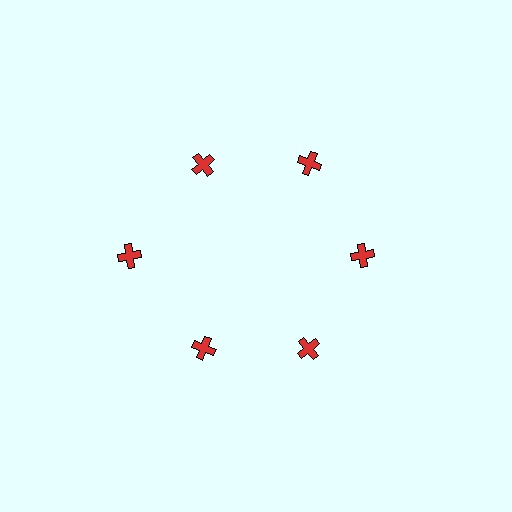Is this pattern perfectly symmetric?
No. The 6 red crosses are arranged in a ring, but one element near the 9 o'clock position is pushed outward from the center, breaking the 6-fold rotational symmetry.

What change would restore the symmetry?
The symmetry would be restored by moving it inward, back onto the ring so that all 6 crosses sit at equal angles and equal distance from the center.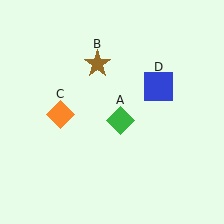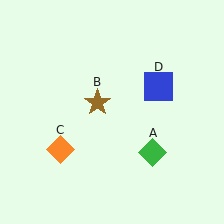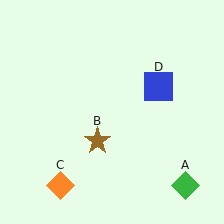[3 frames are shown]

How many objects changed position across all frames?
3 objects changed position: green diamond (object A), brown star (object B), orange diamond (object C).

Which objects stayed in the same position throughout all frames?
Blue square (object D) remained stationary.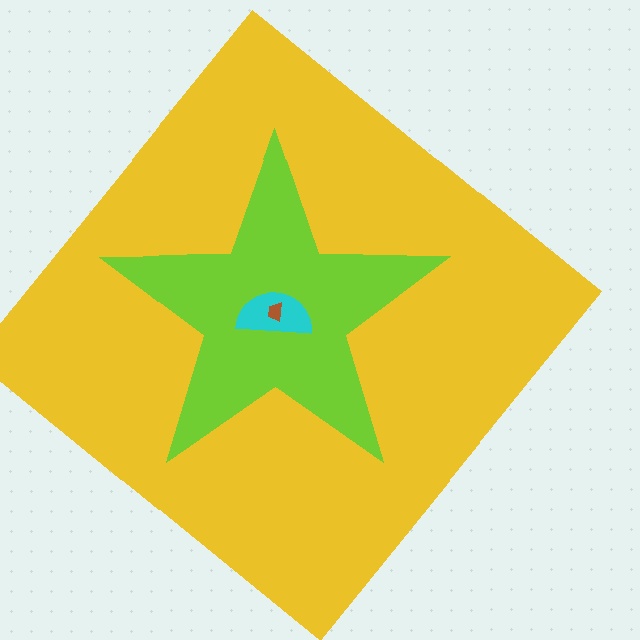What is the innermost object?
The brown trapezoid.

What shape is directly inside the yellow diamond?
The lime star.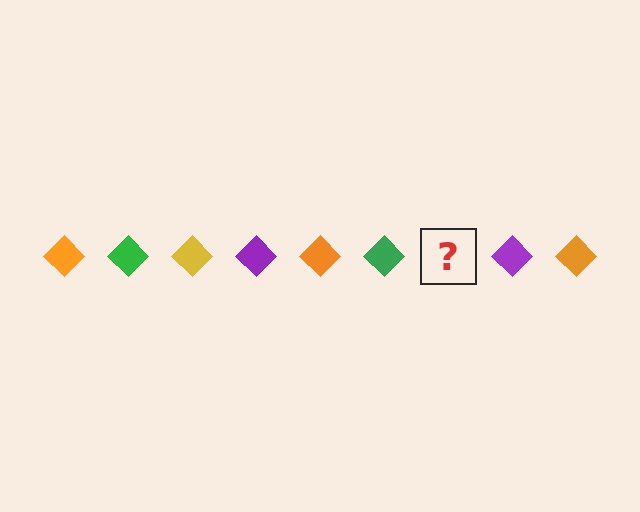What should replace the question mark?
The question mark should be replaced with a yellow diamond.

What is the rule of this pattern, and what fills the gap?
The rule is that the pattern cycles through orange, green, yellow, purple diamonds. The gap should be filled with a yellow diamond.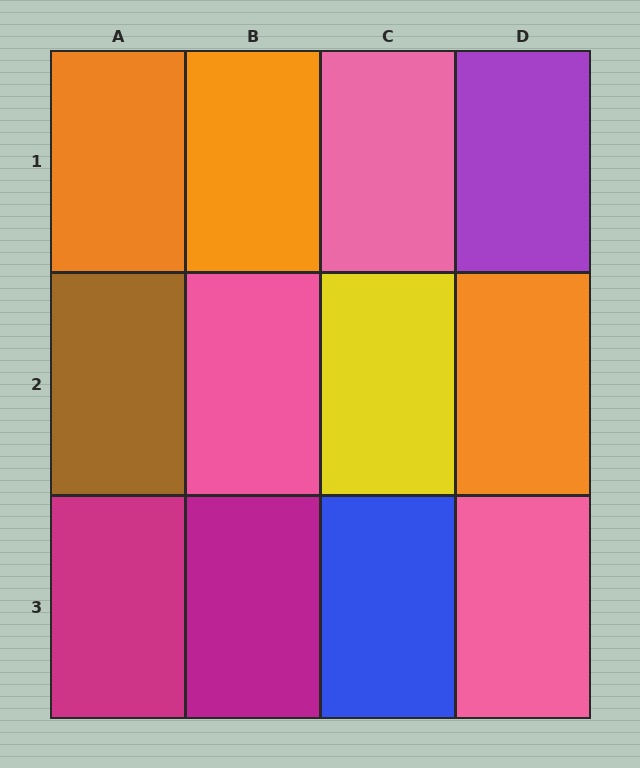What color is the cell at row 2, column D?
Orange.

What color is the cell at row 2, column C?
Yellow.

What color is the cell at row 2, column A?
Brown.